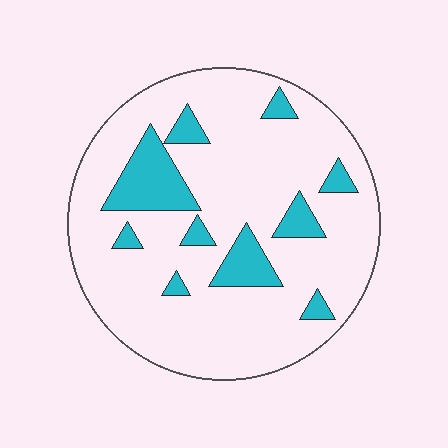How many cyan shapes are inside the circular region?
10.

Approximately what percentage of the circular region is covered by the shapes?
Approximately 15%.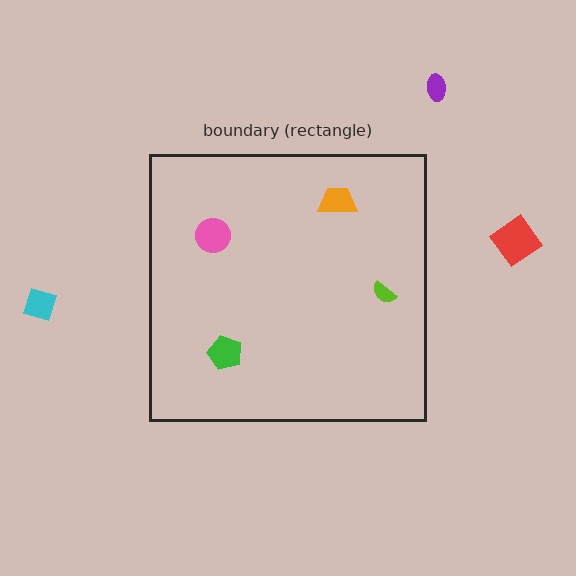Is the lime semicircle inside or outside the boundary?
Inside.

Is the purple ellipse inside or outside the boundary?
Outside.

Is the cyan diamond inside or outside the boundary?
Outside.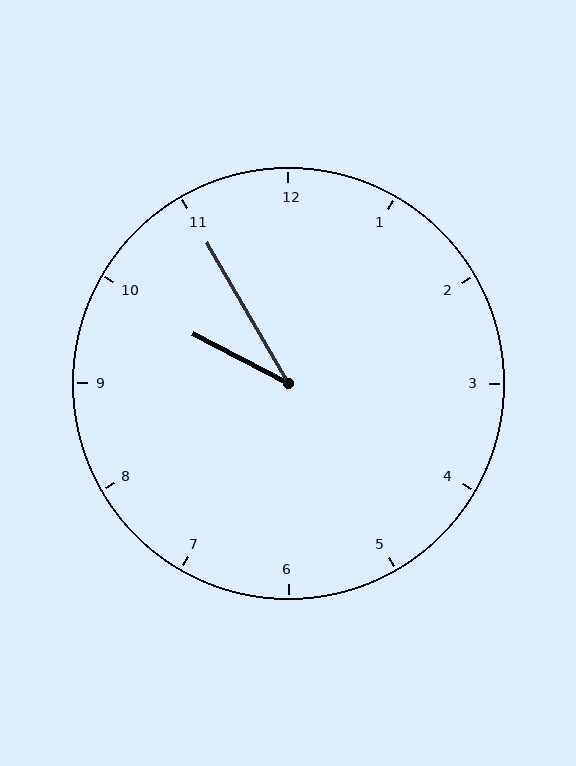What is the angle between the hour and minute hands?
Approximately 32 degrees.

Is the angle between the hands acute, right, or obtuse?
It is acute.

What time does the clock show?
9:55.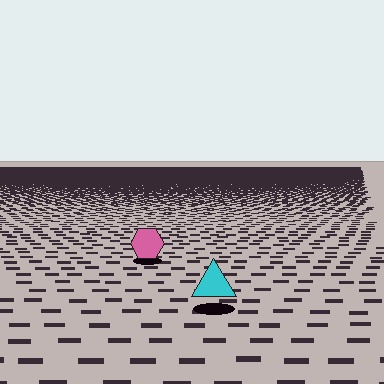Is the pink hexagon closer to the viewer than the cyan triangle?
No. The cyan triangle is closer — you can tell from the texture gradient: the ground texture is coarser near it.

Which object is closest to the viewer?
The cyan triangle is closest. The texture marks near it are larger and more spread out.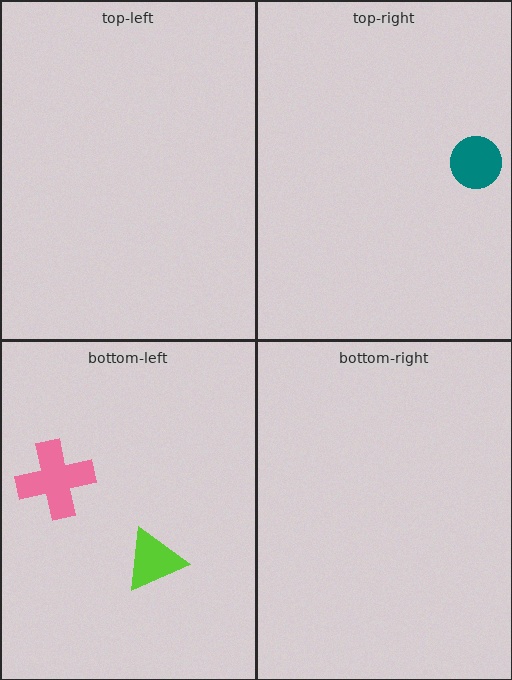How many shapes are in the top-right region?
1.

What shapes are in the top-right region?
The teal circle.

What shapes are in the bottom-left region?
The lime triangle, the pink cross.